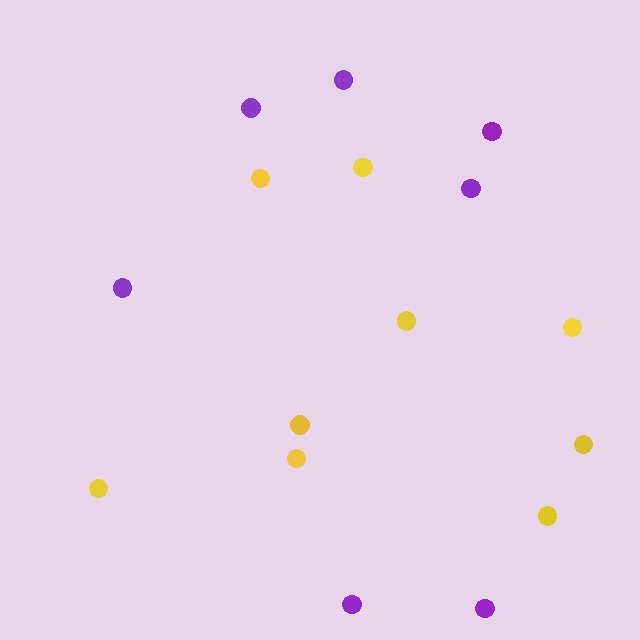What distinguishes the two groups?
There are 2 groups: one group of purple circles (7) and one group of yellow circles (9).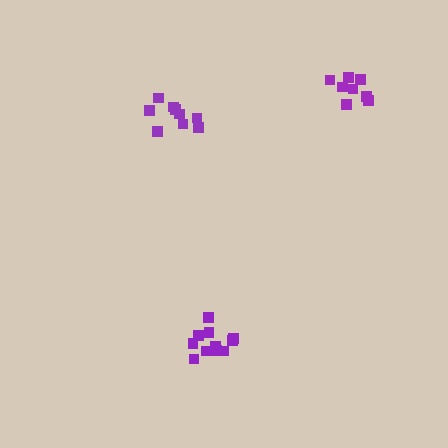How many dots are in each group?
Group 1: 12 dots, Group 2: 8 dots, Group 3: 9 dots (29 total).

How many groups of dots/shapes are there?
There are 3 groups.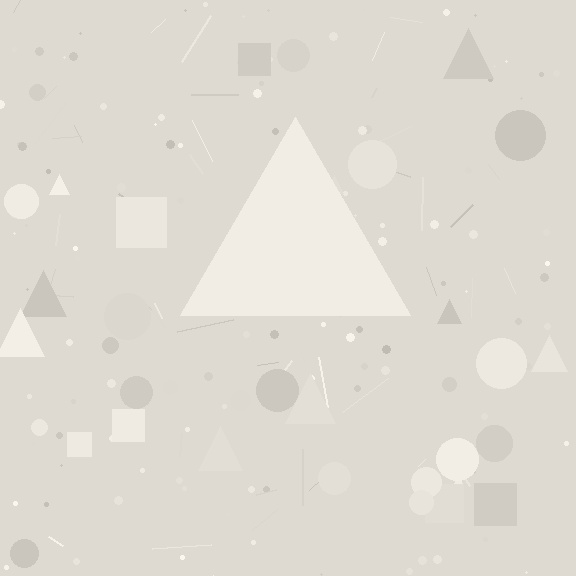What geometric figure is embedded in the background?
A triangle is embedded in the background.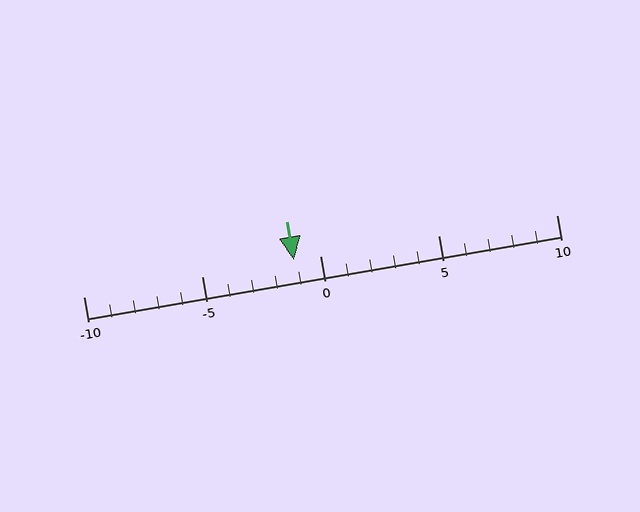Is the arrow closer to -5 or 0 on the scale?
The arrow is closer to 0.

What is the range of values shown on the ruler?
The ruler shows values from -10 to 10.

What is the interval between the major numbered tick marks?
The major tick marks are spaced 5 units apart.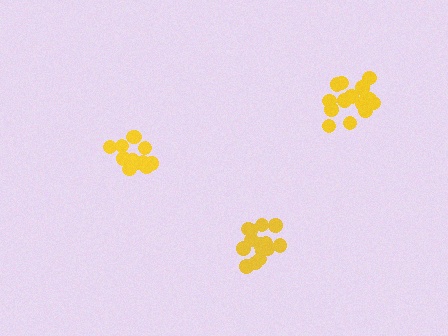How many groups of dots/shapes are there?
There are 3 groups.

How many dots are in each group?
Group 1: 12 dots, Group 2: 16 dots, Group 3: 14 dots (42 total).